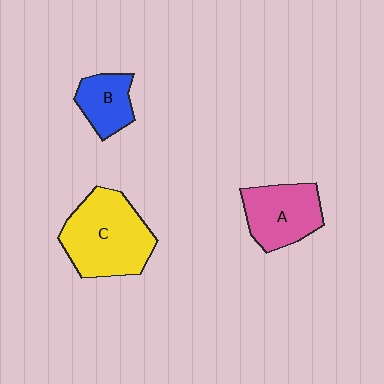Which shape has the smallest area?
Shape B (blue).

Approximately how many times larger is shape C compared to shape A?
Approximately 1.4 times.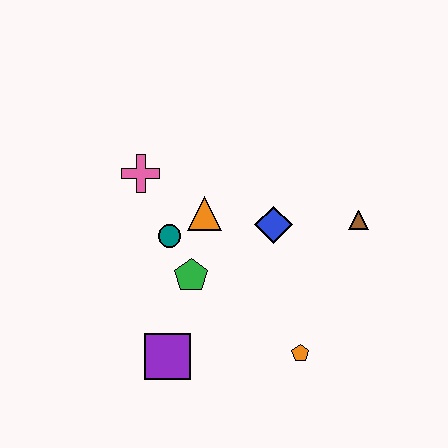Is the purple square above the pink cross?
No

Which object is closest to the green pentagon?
The teal circle is closest to the green pentagon.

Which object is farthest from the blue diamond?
The purple square is farthest from the blue diamond.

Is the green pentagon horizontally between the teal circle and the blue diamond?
Yes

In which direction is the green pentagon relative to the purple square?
The green pentagon is above the purple square.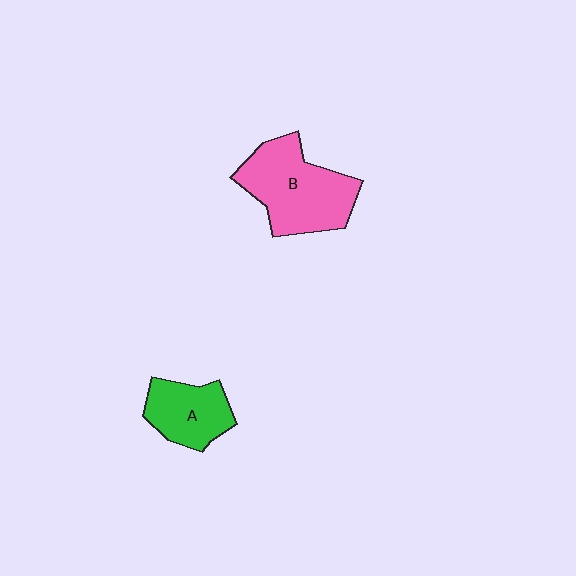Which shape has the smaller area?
Shape A (green).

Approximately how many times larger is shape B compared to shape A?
Approximately 1.7 times.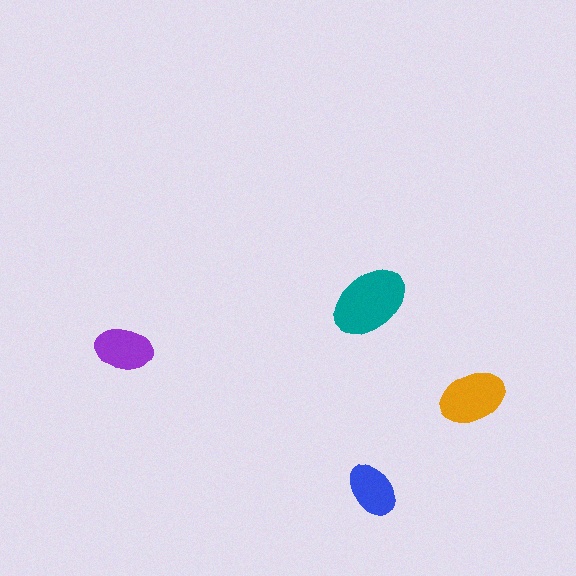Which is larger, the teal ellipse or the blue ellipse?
The teal one.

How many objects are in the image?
There are 4 objects in the image.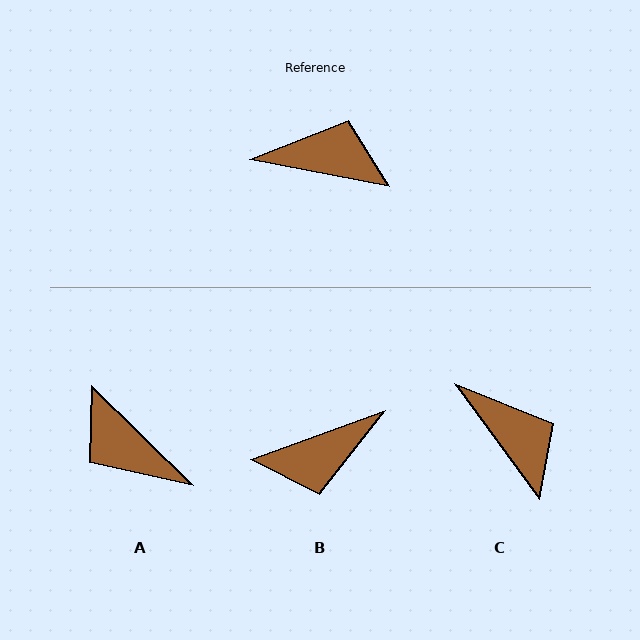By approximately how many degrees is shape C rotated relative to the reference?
Approximately 43 degrees clockwise.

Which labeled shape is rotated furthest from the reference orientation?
B, about 150 degrees away.